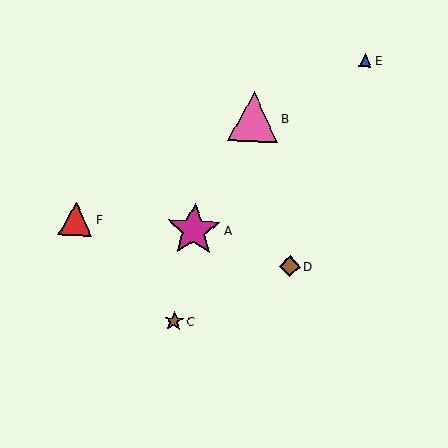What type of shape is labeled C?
Shape C is a brown star.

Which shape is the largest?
The magenta star (labeled A) is the largest.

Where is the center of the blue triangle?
The center of the blue triangle is at (365, 60).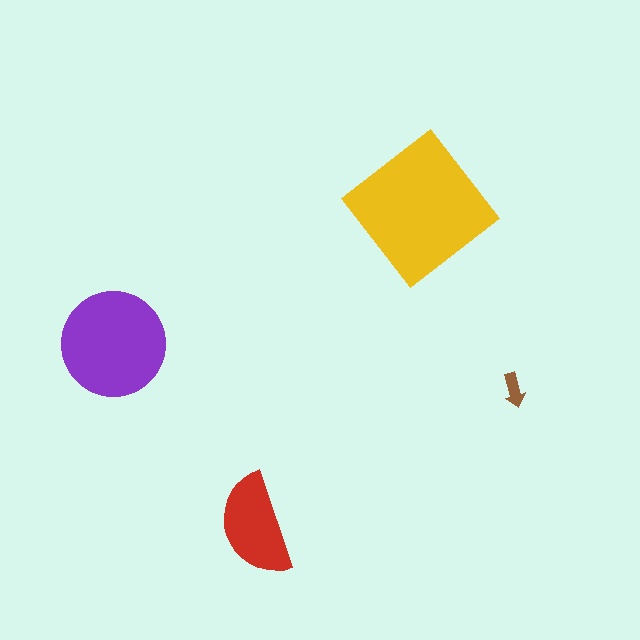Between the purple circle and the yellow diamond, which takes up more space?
The yellow diamond.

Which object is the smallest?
The brown arrow.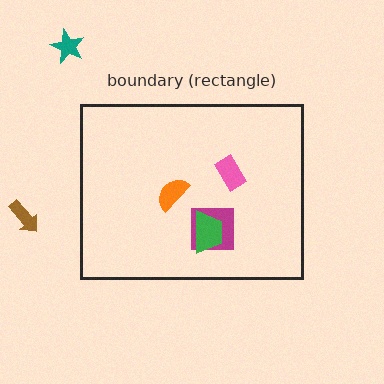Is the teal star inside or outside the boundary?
Outside.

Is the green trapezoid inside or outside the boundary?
Inside.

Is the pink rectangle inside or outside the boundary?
Inside.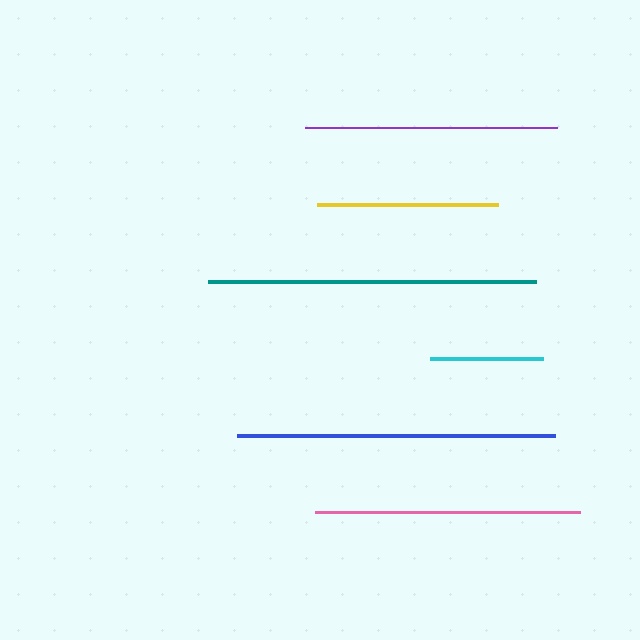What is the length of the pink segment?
The pink segment is approximately 265 pixels long.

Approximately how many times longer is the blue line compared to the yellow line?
The blue line is approximately 1.8 times the length of the yellow line.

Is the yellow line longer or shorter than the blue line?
The blue line is longer than the yellow line.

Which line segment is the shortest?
The cyan line is the shortest at approximately 113 pixels.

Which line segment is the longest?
The teal line is the longest at approximately 328 pixels.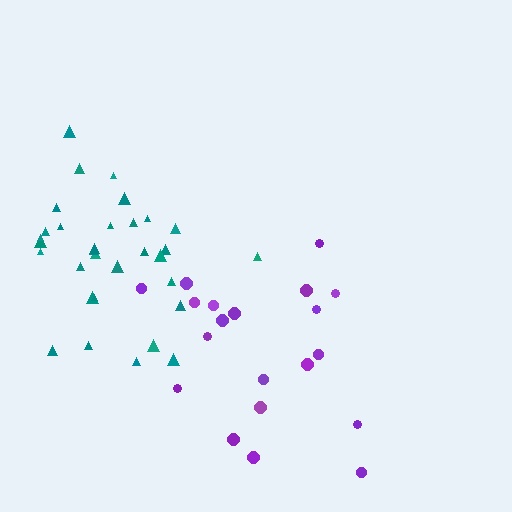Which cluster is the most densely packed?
Teal.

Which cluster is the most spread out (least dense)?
Purple.